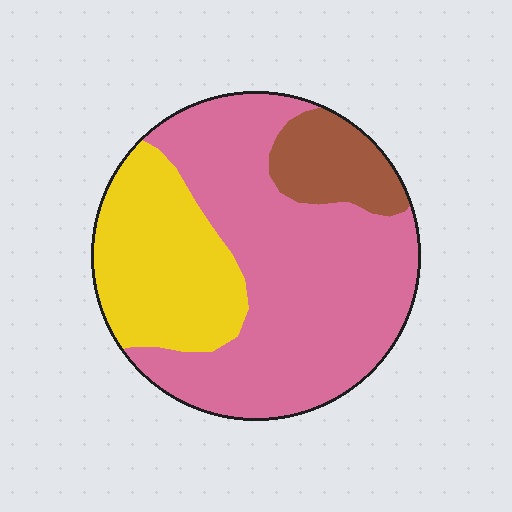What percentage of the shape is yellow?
Yellow takes up between a quarter and a half of the shape.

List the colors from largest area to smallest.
From largest to smallest: pink, yellow, brown.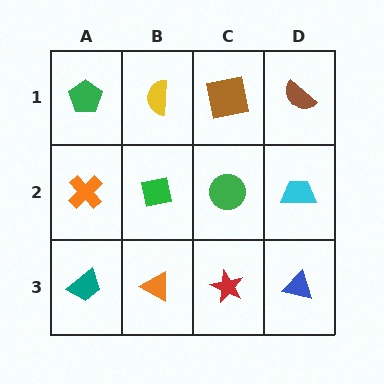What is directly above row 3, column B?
A green square.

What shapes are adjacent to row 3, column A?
An orange cross (row 2, column A), an orange triangle (row 3, column B).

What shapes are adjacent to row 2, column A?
A green pentagon (row 1, column A), a teal trapezoid (row 3, column A), a green square (row 2, column B).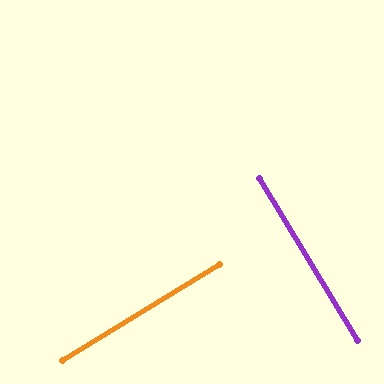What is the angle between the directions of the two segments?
Approximately 90 degrees.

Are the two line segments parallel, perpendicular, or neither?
Perpendicular — they meet at approximately 90°.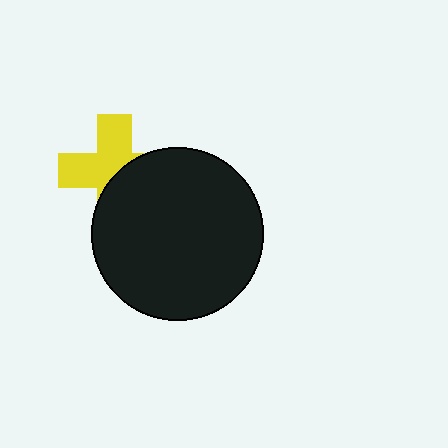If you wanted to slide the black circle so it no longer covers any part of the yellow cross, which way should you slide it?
Slide it toward the lower-right — that is the most direct way to separate the two shapes.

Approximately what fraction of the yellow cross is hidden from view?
Roughly 46% of the yellow cross is hidden behind the black circle.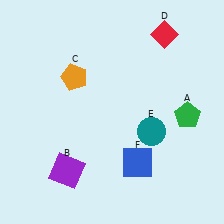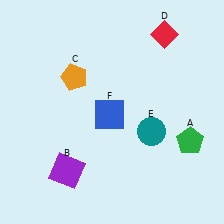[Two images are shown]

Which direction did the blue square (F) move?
The blue square (F) moved up.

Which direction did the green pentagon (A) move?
The green pentagon (A) moved down.